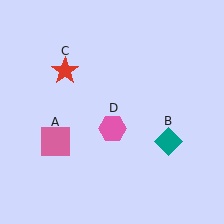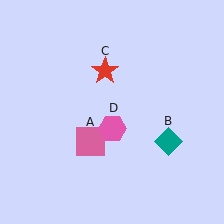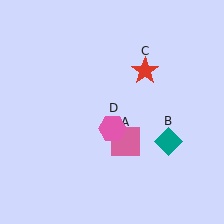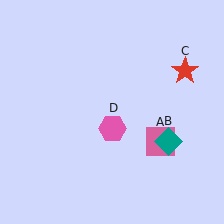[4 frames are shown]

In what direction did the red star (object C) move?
The red star (object C) moved right.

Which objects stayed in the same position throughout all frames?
Teal diamond (object B) and pink hexagon (object D) remained stationary.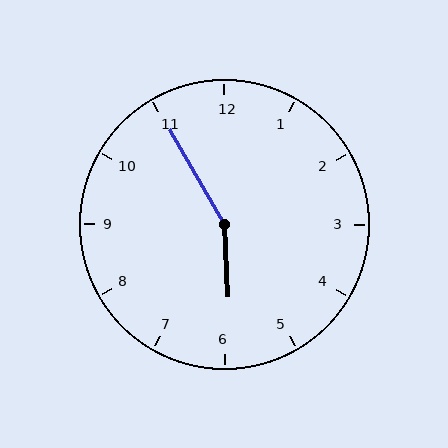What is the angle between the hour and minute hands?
Approximately 152 degrees.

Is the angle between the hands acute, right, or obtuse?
It is obtuse.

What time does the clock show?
5:55.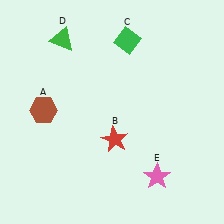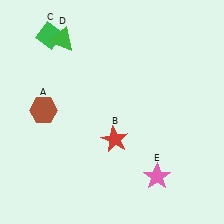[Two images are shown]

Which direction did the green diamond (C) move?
The green diamond (C) moved left.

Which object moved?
The green diamond (C) moved left.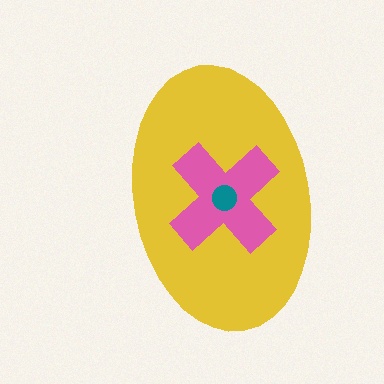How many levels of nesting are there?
3.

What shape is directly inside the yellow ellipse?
The pink cross.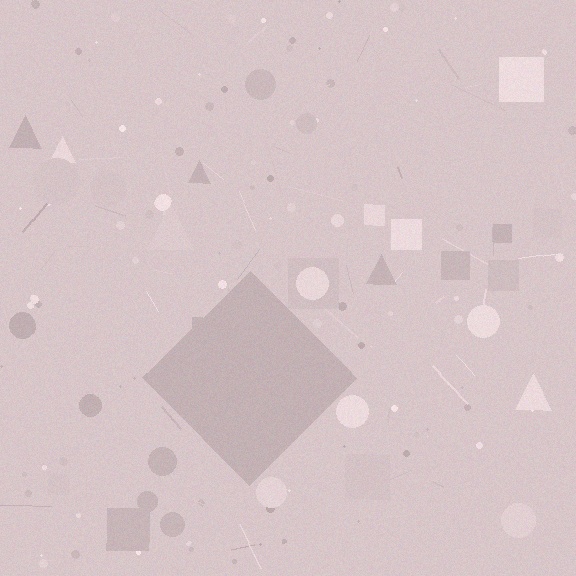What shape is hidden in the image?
A diamond is hidden in the image.